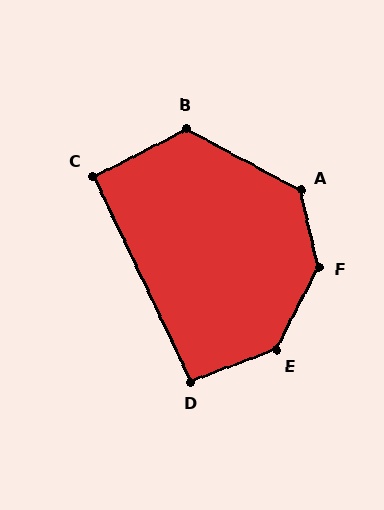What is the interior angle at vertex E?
Approximately 137 degrees (obtuse).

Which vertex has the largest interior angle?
F, at approximately 140 degrees.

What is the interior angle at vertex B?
Approximately 125 degrees (obtuse).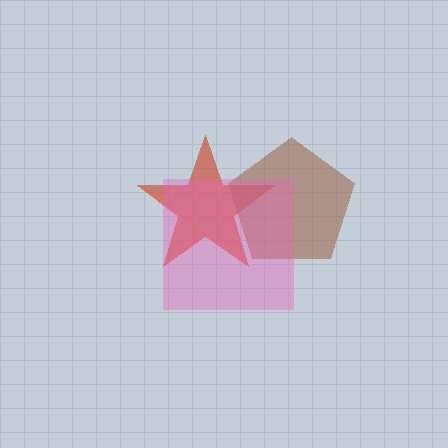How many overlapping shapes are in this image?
There are 3 overlapping shapes in the image.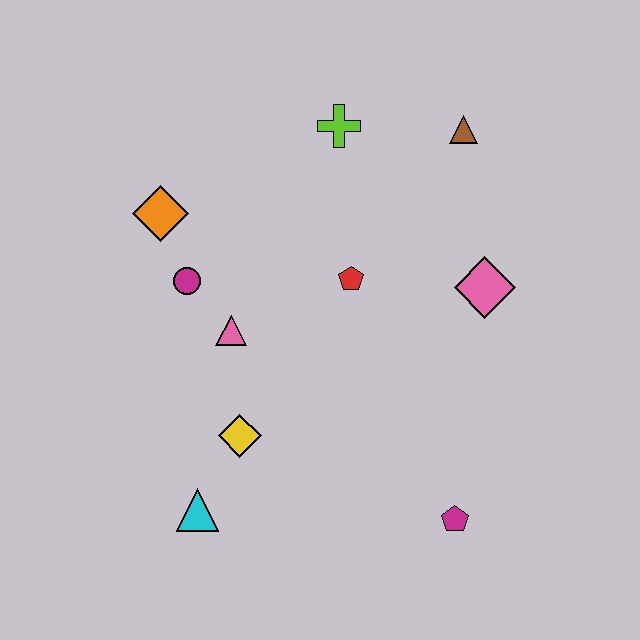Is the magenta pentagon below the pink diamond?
Yes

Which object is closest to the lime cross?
The brown triangle is closest to the lime cross.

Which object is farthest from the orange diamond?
The magenta pentagon is farthest from the orange diamond.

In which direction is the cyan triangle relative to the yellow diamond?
The cyan triangle is below the yellow diamond.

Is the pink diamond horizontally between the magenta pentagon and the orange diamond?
No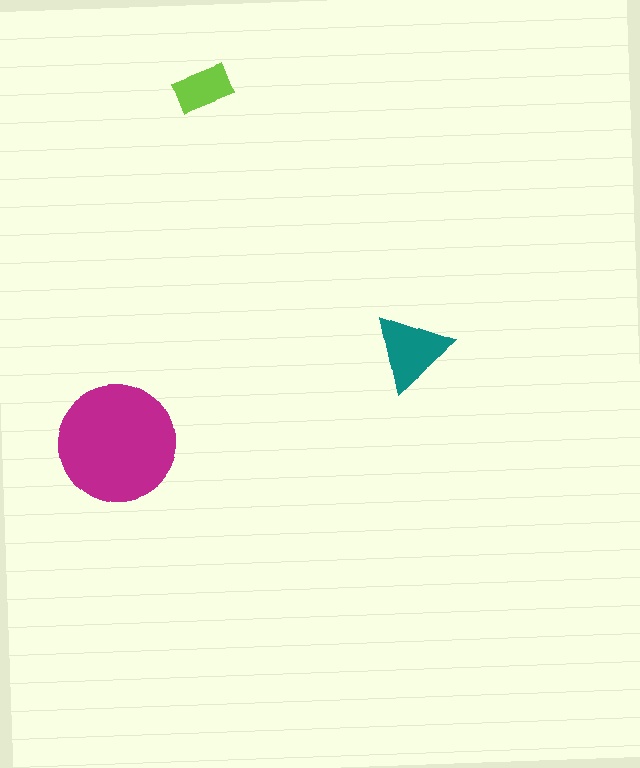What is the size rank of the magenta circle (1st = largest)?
1st.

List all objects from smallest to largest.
The lime rectangle, the teal triangle, the magenta circle.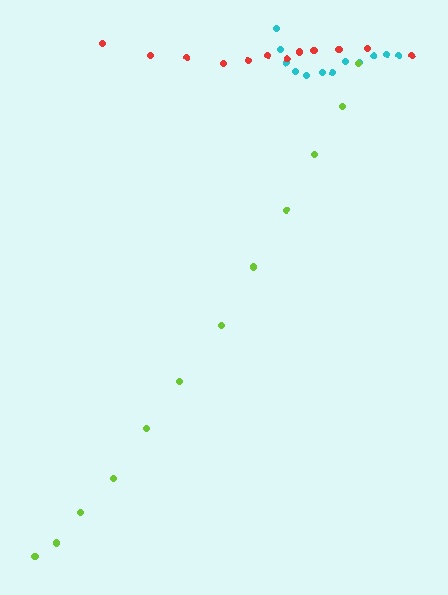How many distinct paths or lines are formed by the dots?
There are 3 distinct paths.